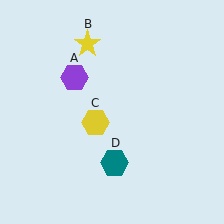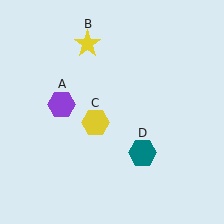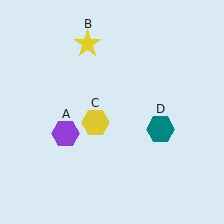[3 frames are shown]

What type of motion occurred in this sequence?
The purple hexagon (object A), teal hexagon (object D) rotated counterclockwise around the center of the scene.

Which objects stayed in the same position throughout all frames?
Yellow star (object B) and yellow hexagon (object C) remained stationary.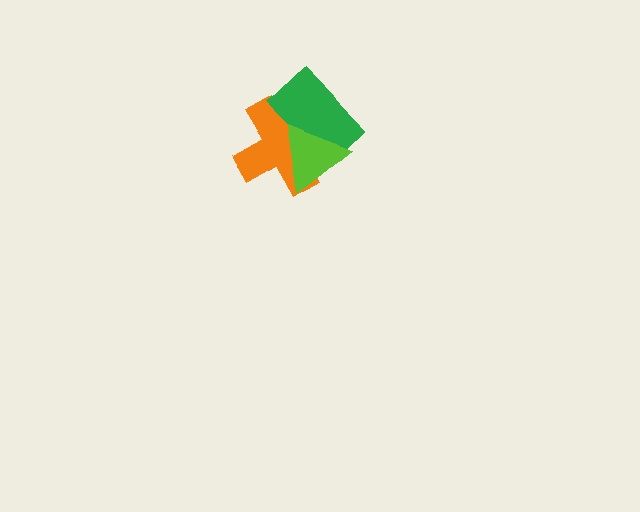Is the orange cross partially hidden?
Yes, it is partially covered by another shape.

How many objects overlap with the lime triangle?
2 objects overlap with the lime triangle.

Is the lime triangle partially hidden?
No, no other shape covers it.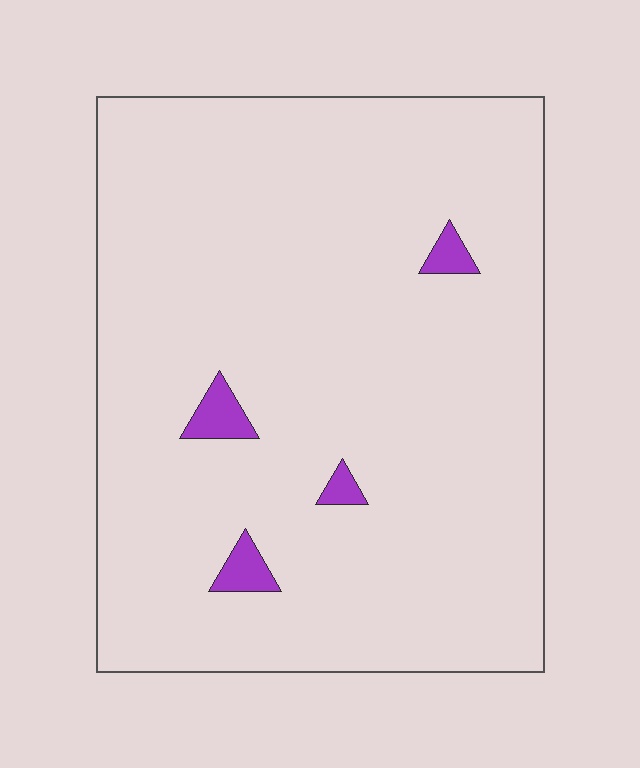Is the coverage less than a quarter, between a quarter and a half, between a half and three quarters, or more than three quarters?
Less than a quarter.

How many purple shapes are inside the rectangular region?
4.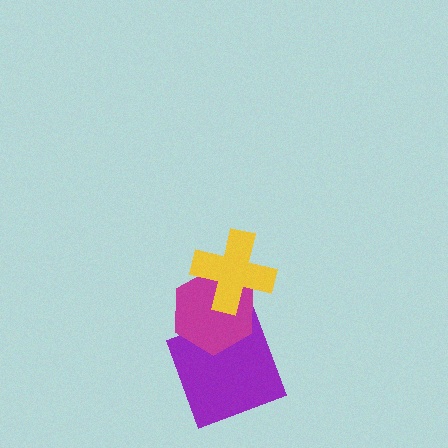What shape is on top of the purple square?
The magenta hexagon is on top of the purple square.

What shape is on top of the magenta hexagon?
The yellow cross is on top of the magenta hexagon.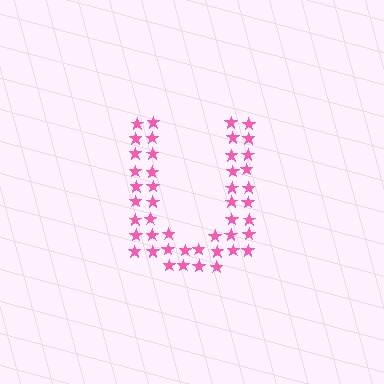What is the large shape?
The large shape is the letter U.